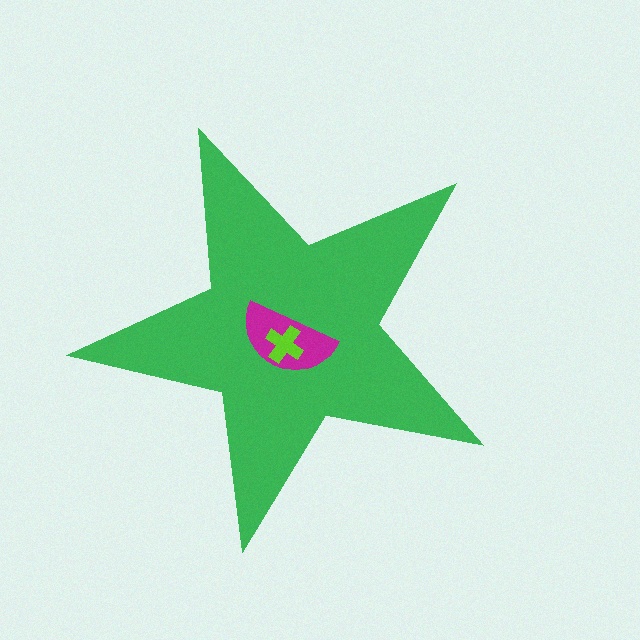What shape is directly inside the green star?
The magenta semicircle.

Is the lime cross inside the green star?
Yes.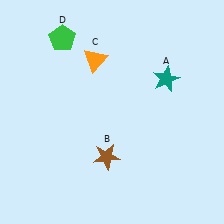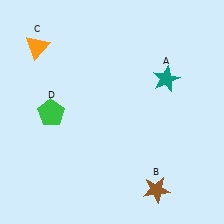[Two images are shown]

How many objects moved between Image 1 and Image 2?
3 objects moved between the two images.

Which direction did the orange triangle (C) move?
The orange triangle (C) moved left.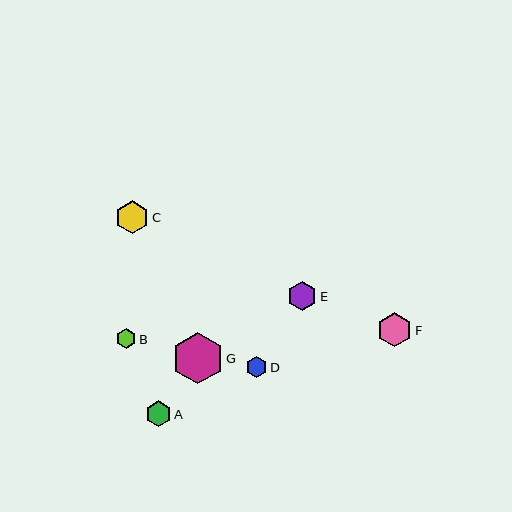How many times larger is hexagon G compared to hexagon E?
Hexagon G is approximately 1.8 times the size of hexagon E.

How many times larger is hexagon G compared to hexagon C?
Hexagon G is approximately 1.5 times the size of hexagon C.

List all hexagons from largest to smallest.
From largest to smallest: G, F, C, E, A, D, B.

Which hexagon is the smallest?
Hexagon B is the smallest with a size of approximately 20 pixels.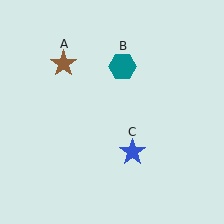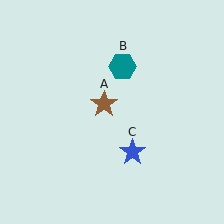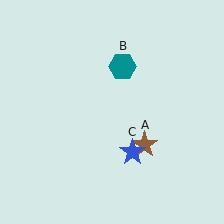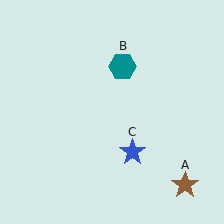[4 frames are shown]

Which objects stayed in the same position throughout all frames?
Teal hexagon (object B) and blue star (object C) remained stationary.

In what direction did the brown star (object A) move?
The brown star (object A) moved down and to the right.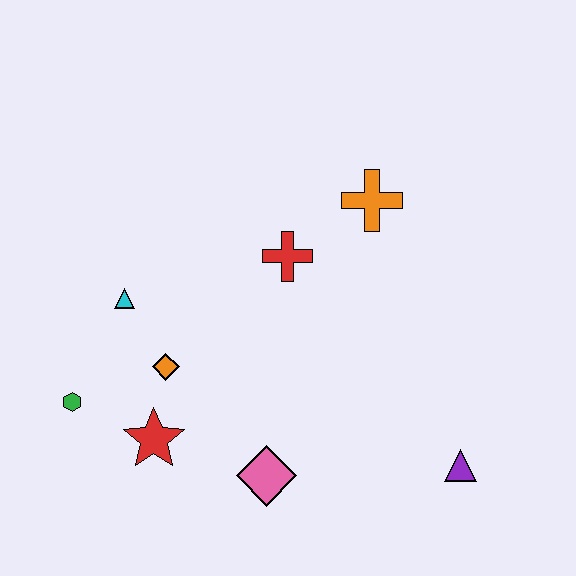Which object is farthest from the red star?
The orange cross is farthest from the red star.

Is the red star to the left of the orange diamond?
Yes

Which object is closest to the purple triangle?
The pink diamond is closest to the purple triangle.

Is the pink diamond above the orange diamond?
No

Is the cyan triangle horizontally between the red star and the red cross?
No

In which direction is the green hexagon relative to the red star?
The green hexagon is to the left of the red star.